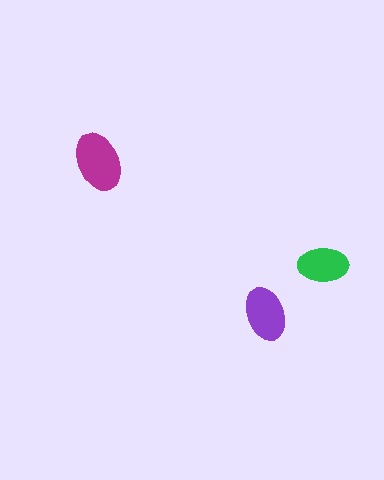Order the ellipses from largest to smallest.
the magenta one, the purple one, the green one.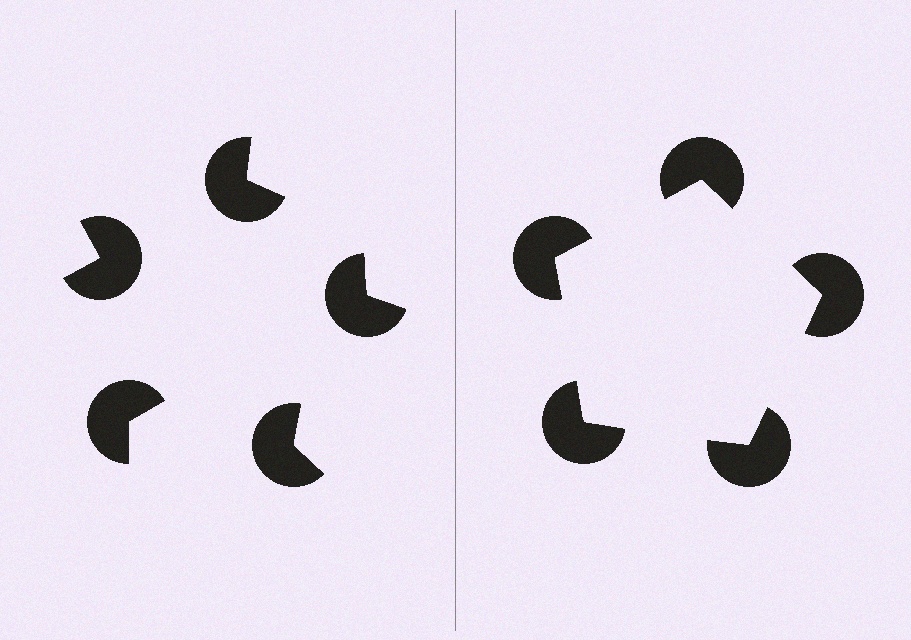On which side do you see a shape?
An illusory pentagon appears on the right side. On the left side the wedge cuts are rotated, so no coherent shape forms.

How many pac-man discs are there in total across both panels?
10 — 5 on each side.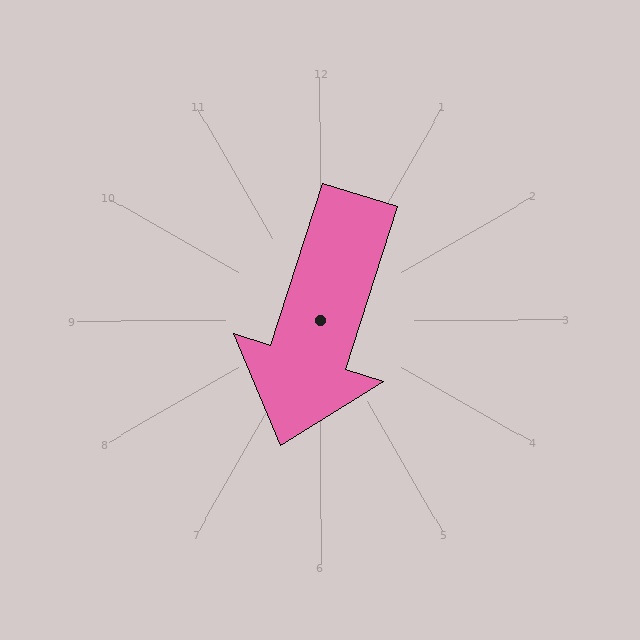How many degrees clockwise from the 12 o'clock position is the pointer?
Approximately 198 degrees.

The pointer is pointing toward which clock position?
Roughly 7 o'clock.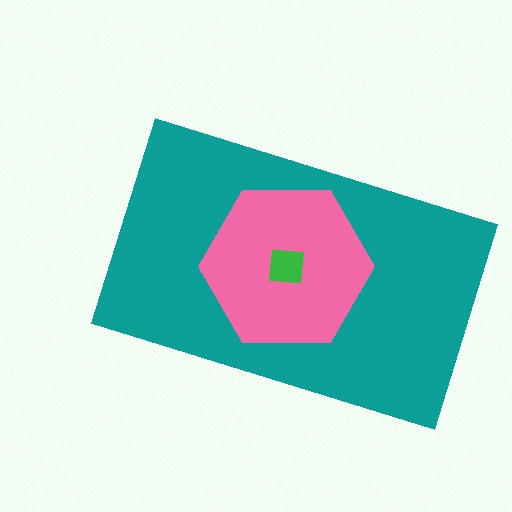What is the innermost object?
The green square.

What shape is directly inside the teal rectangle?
The pink hexagon.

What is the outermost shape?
The teal rectangle.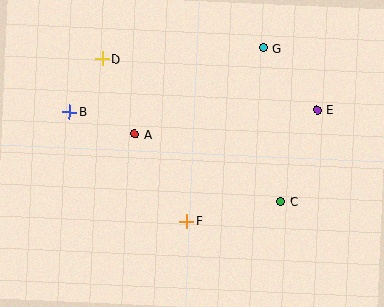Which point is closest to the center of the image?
Point A at (134, 134) is closest to the center.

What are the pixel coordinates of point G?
Point G is at (263, 48).